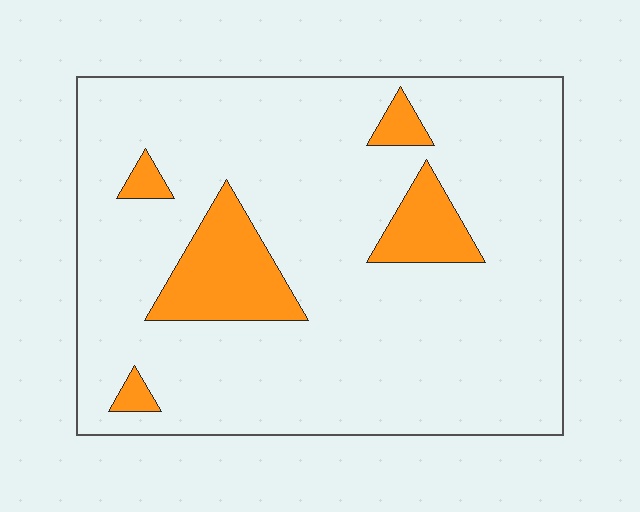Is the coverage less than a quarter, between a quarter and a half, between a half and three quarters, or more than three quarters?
Less than a quarter.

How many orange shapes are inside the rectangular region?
5.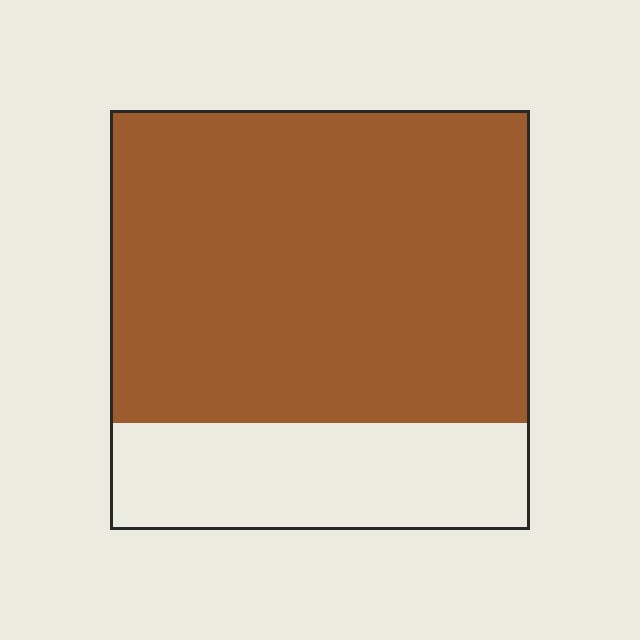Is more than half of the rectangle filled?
Yes.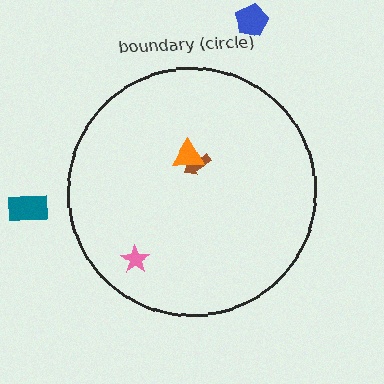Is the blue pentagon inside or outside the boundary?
Outside.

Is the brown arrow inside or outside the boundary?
Inside.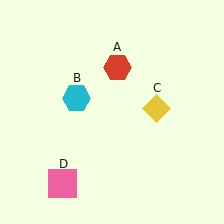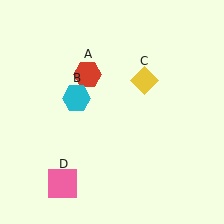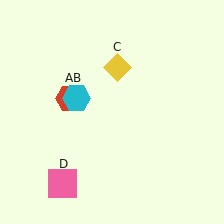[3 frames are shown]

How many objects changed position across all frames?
2 objects changed position: red hexagon (object A), yellow diamond (object C).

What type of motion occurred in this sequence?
The red hexagon (object A), yellow diamond (object C) rotated counterclockwise around the center of the scene.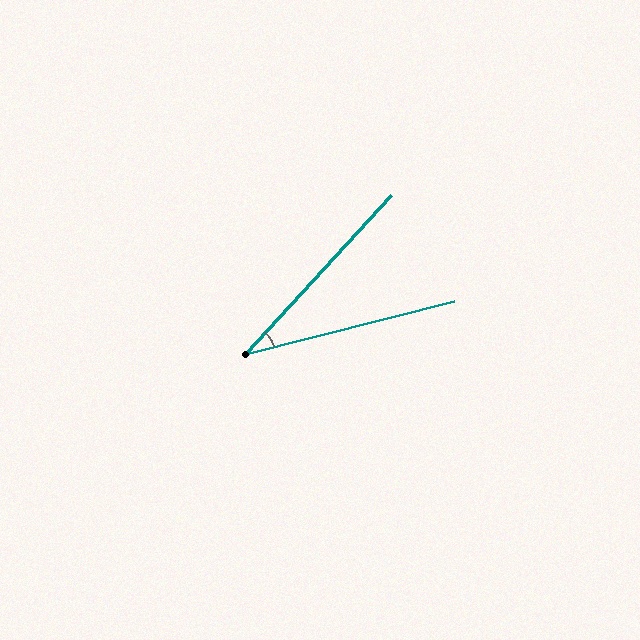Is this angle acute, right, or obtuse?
It is acute.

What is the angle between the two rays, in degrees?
Approximately 33 degrees.